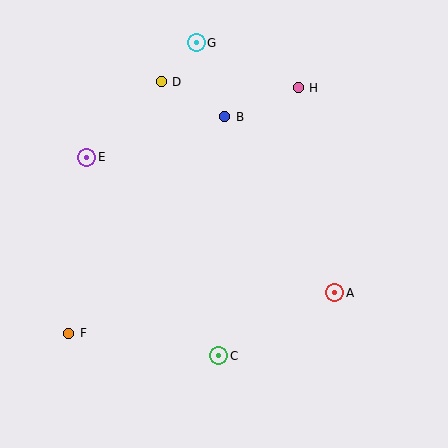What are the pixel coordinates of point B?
Point B is at (225, 117).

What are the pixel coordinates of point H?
Point H is at (298, 88).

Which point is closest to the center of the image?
Point B at (225, 117) is closest to the center.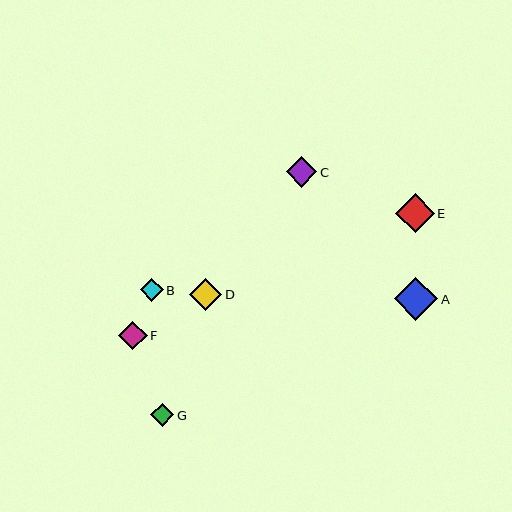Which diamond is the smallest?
Diamond B is the smallest with a size of approximately 23 pixels.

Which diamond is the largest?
Diamond A is the largest with a size of approximately 43 pixels.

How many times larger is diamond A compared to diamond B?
Diamond A is approximately 1.9 times the size of diamond B.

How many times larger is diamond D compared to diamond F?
Diamond D is approximately 1.1 times the size of diamond F.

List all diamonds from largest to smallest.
From largest to smallest: A, E, D, C, F, G, B.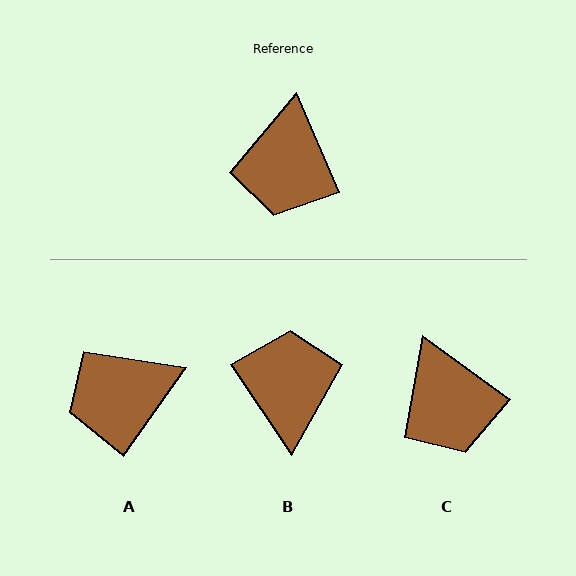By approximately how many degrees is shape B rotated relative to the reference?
Approximately 169 degrees clockwise.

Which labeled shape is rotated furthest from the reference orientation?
B, about 169 degrees away.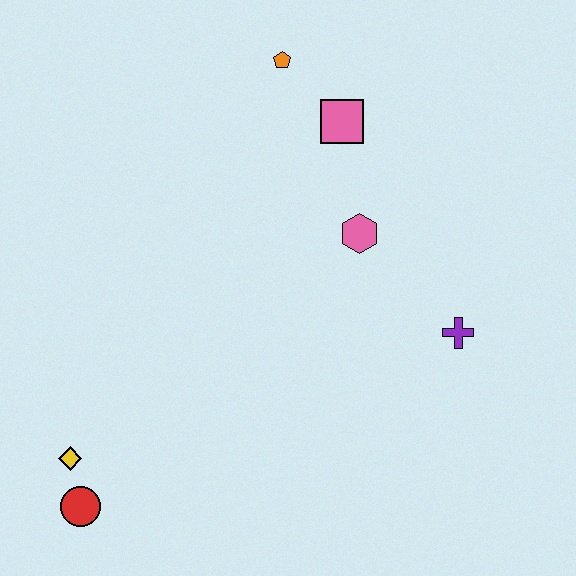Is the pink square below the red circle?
No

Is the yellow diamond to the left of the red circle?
Yes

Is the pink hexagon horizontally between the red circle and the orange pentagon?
No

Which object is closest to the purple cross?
The pink hexagon is closest to the purple cross.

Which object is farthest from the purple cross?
The red circle is farthest from the purple cross.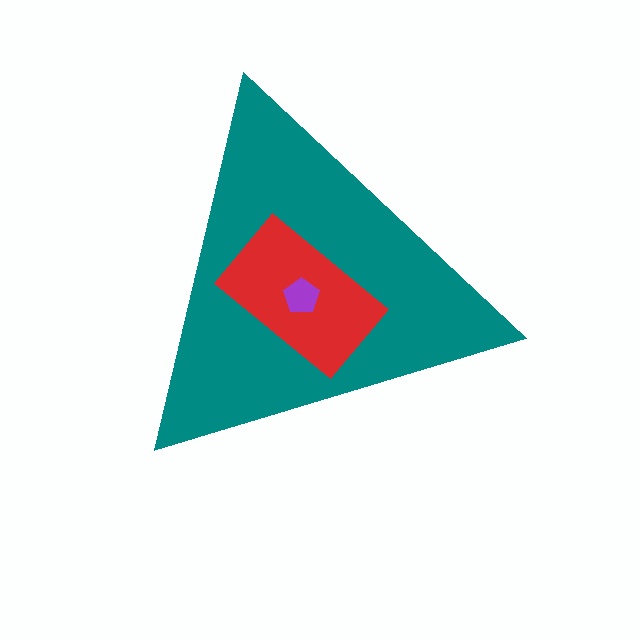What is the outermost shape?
The teal triangle.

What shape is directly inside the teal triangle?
The red rectangle.